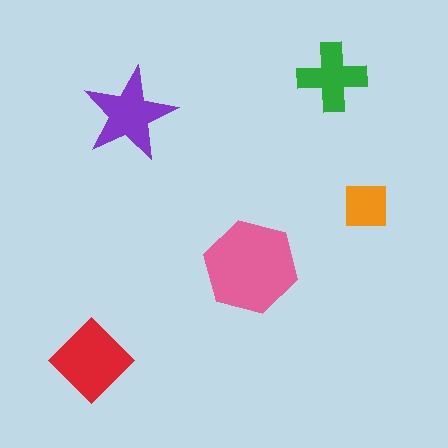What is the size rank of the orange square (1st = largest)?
5th.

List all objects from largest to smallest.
The pink hexagon, the red diamond, the purple star, the green cross, the orange square.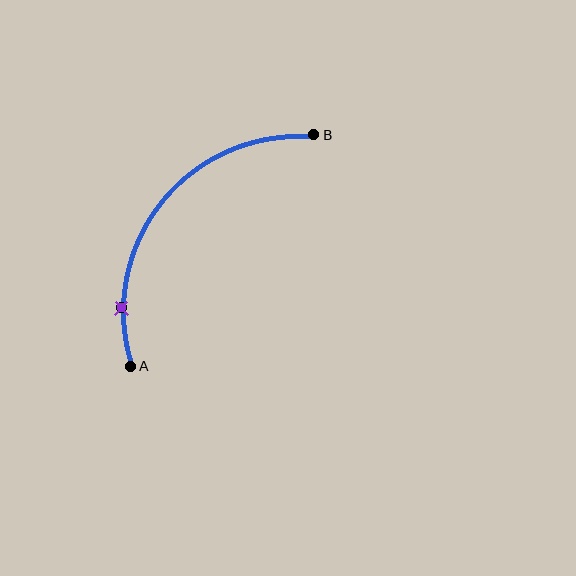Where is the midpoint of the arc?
The arc midpoint is the point on the curve farthest from the straight line joining A and B. It sits above and to the left of that line.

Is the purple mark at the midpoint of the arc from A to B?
No. The purple mark lies on the arc but is closer to endpoint A. The arc midpoint would be at the point on the curve equidistant along the arc from both A and B.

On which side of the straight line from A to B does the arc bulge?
The arc bulges above and to the left of the straight line connecting A and B.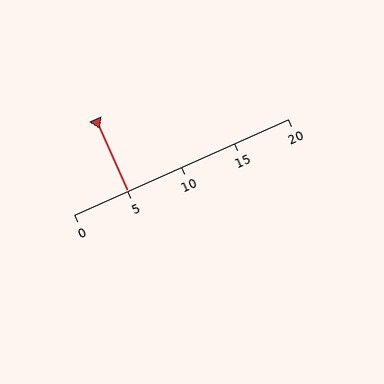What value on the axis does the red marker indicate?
The marker indicates approximately 5.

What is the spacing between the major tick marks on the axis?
The major ticks are spaced 5 apart.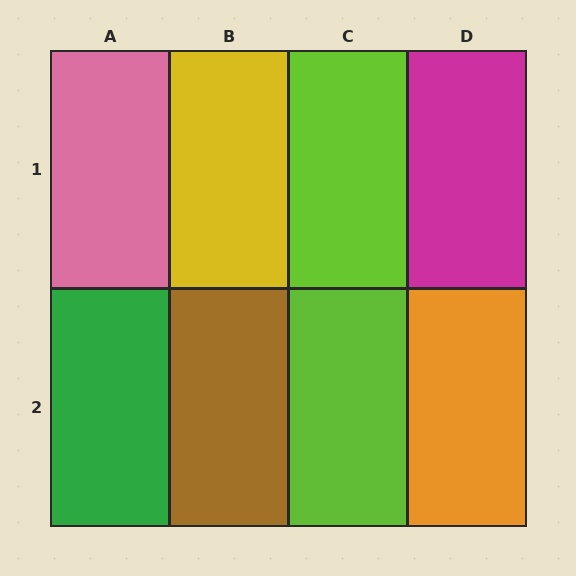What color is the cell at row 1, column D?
Magenta.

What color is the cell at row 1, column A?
Pink.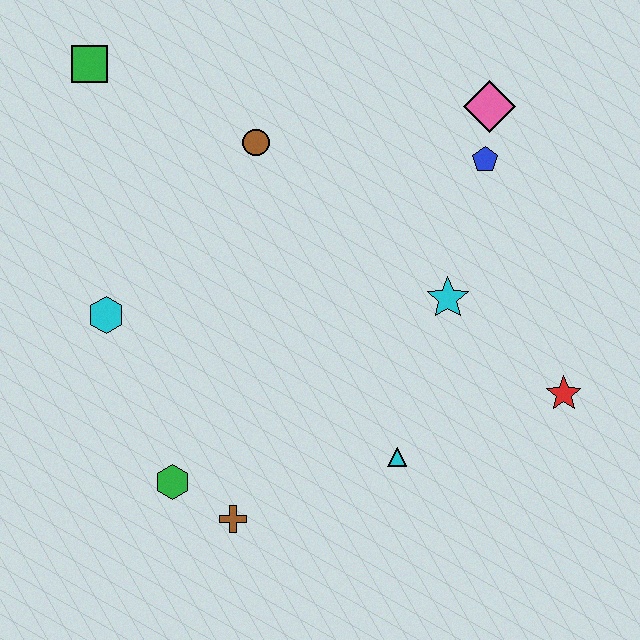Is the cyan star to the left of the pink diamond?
Yes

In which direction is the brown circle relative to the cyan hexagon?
The brown circle is above the cyan hexagon.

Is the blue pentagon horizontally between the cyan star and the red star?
Yes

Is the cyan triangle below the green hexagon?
No